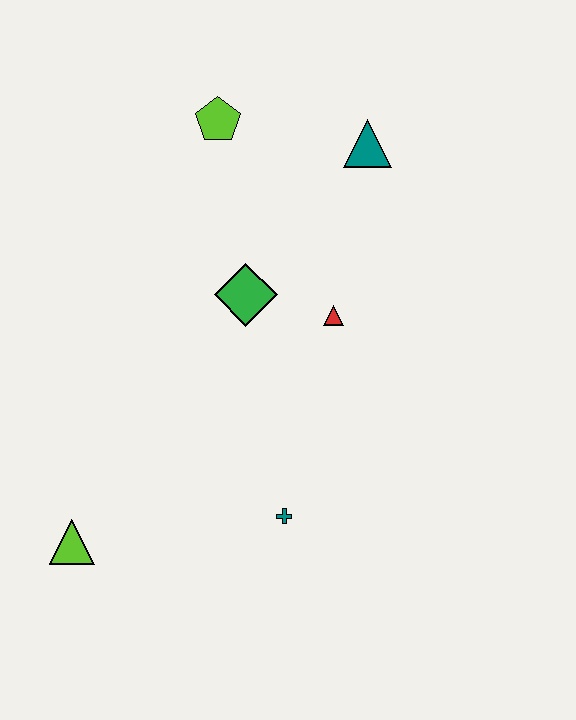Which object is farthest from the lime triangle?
The teal triangle is farthest from the lime triangle.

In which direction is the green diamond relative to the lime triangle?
The green diamond is above the lime triangle.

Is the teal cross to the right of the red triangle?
No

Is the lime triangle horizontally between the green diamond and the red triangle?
No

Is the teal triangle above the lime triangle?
Yes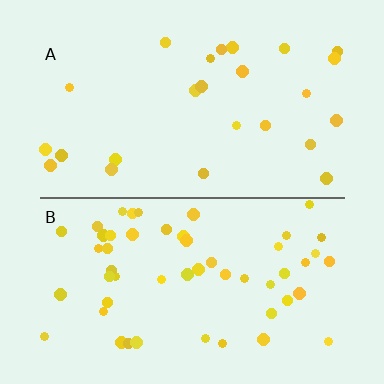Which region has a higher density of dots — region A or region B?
B (the bottom).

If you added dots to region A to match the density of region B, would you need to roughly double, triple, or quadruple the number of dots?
Approximately double.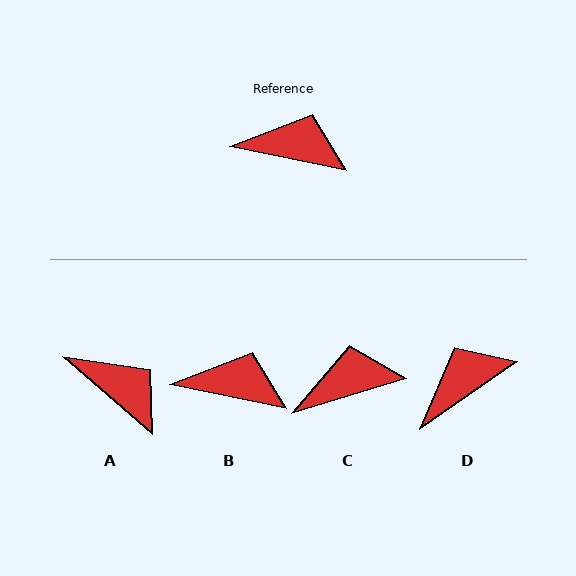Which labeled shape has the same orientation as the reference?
B.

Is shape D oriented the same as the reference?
No, it is off by about 46 degrees.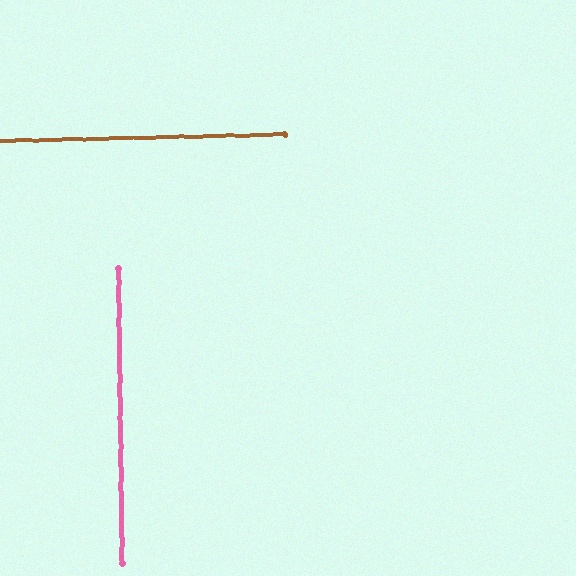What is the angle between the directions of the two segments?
Approximately 89 degrees.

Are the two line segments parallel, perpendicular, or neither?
Perpendicular — they meet at approximately 89°.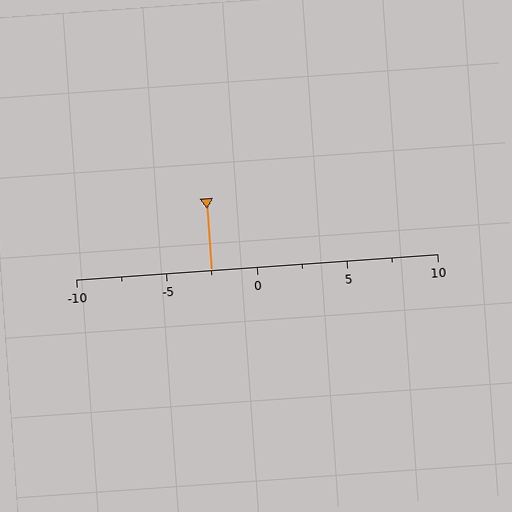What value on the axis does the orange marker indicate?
The marker indicates approximately -2.5.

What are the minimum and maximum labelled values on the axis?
The axis runs from -10 to 10.